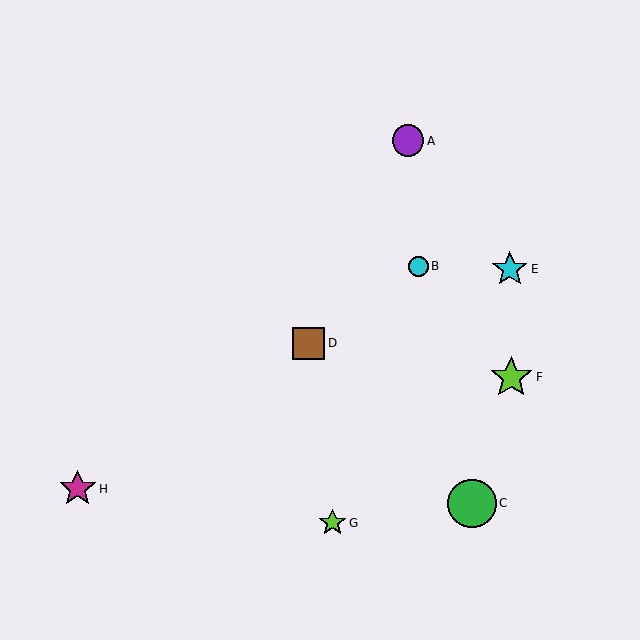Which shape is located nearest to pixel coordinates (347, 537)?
The lime star (labeled G) at (332, 523) is nearest to that location.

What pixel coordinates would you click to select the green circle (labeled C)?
Click at (472, 503) to select the green circle C.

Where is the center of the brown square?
The center of the brown square is at (308, 343).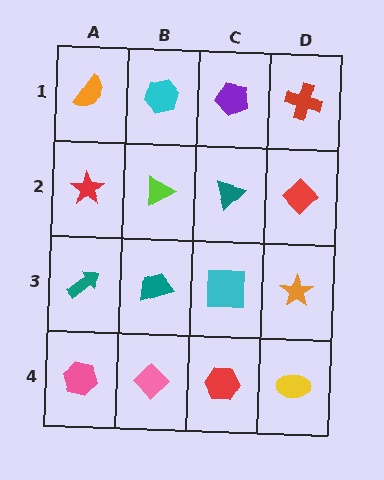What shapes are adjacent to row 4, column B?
A teal trapezoid (row 3, column B), a pink hexagon (row 4, column A), a red hexagon (row 4, column C).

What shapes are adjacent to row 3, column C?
A teal triangle (row 2, column C), a red hexagon (row 4, column C), a teal trapezoid (row 3, column B), an orange star (row 3, column D).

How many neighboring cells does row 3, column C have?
4.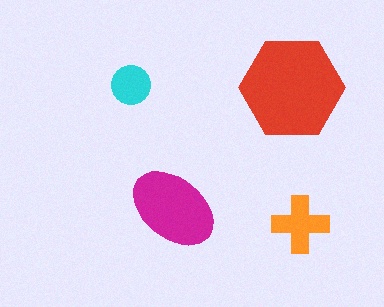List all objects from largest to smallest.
The red hexagon, the magenta ellipse, the orange cross, the cyan circle.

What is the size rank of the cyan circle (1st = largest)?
4th.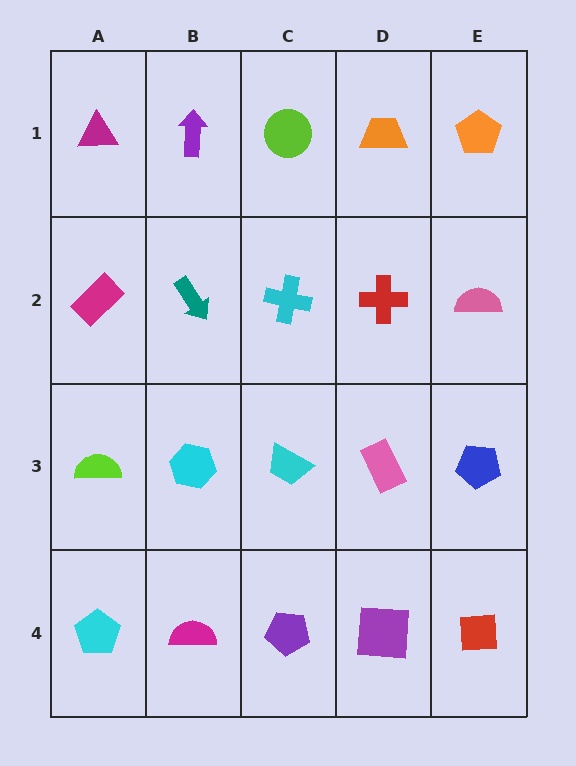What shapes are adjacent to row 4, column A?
A lime semicircle (row 3, column A), a magenta semicircle (row 4, column B).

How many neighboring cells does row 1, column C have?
3.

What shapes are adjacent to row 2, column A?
A magenta triangle (row 1, column A), a lime semicircle (row 3, column A), a teal arrow (row 2, column B).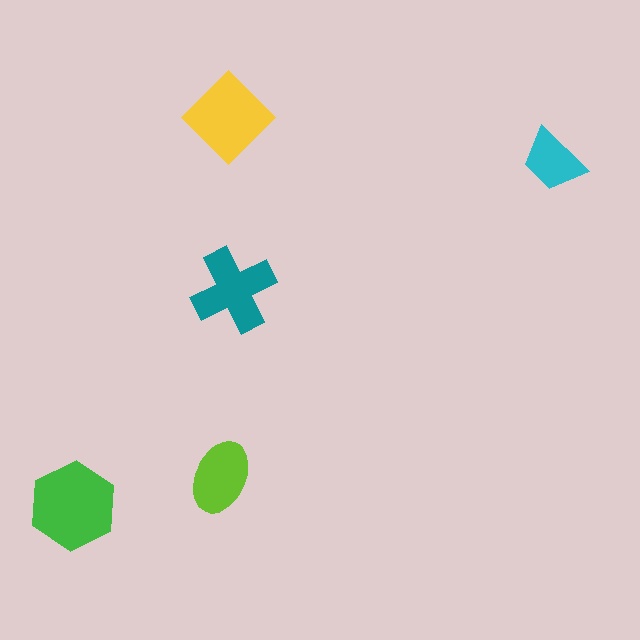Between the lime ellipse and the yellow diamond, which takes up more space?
The yellow diamond.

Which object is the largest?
The green hexagon.